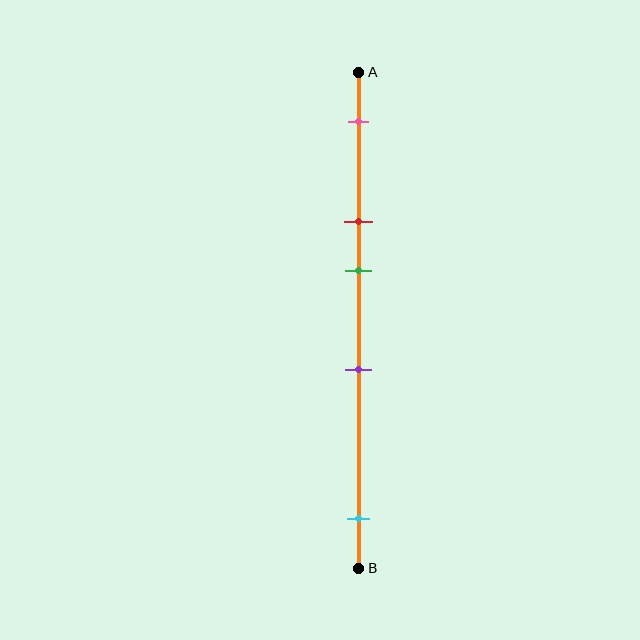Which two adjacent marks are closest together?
The red and green marks are the closest adjacent pair.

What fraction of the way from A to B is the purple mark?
The purple mark is approximately 60% (0.6) of the way from A to B.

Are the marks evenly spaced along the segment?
No, the marks are not evenly spaced.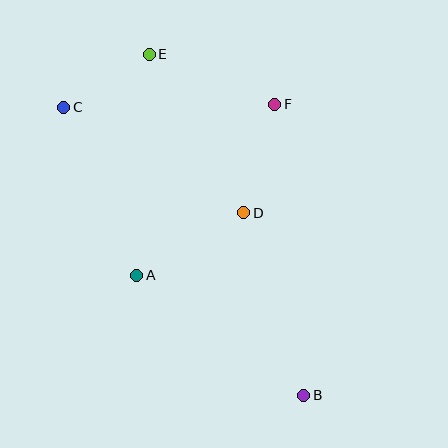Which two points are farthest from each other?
Points B and C are farthest from each other.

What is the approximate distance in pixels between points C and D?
The distance between C and D is approximately 209 pixels.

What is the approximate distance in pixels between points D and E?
The distance between D and E is approximately 185 pixels.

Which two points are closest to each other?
Points C and E are closest to each other.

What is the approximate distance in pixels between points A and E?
The distance between A and E is approximately 221 pixels.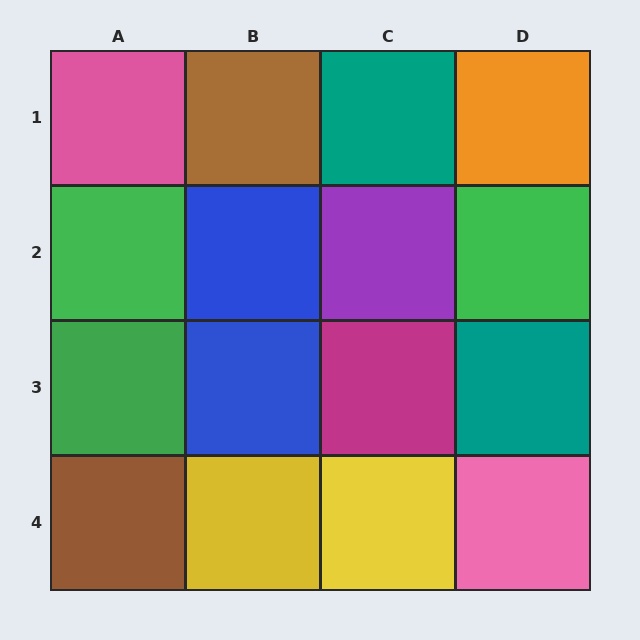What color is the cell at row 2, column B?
Blue.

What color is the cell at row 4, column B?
Yellow.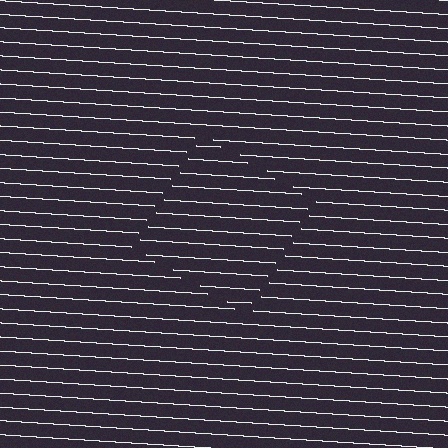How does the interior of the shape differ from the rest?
The interior of the shape contains the same grating, shifted by half a period — the contour is defined by the phase discontinuity where line-ends from the inner and outer gratings abut.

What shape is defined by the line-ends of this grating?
An illusory square. The interior of the shape contains the same grating, shifted by half a period — the contour is defined by the phase discontinuity where line-ends from the inner and outer gratings abut.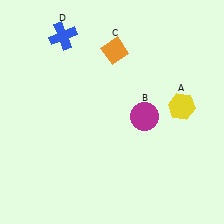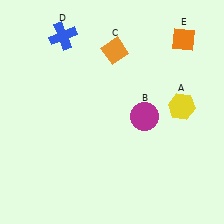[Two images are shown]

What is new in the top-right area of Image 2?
An orange diamond (E) was added in the top-right area of Image 2.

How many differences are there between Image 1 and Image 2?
There is 1 difference between the two images.